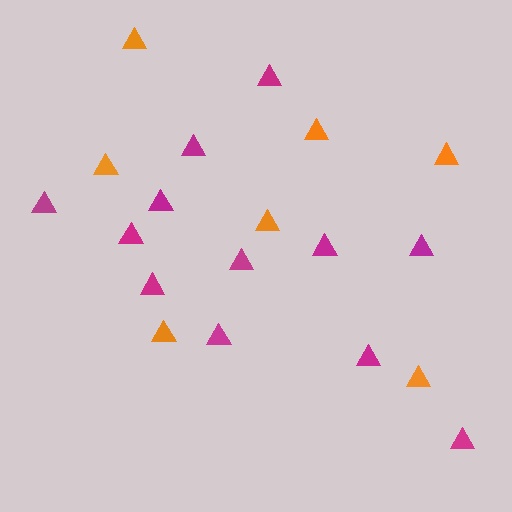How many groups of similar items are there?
There are 2 groups: one group of magenta triangles (12) and one group of orange triangles (7).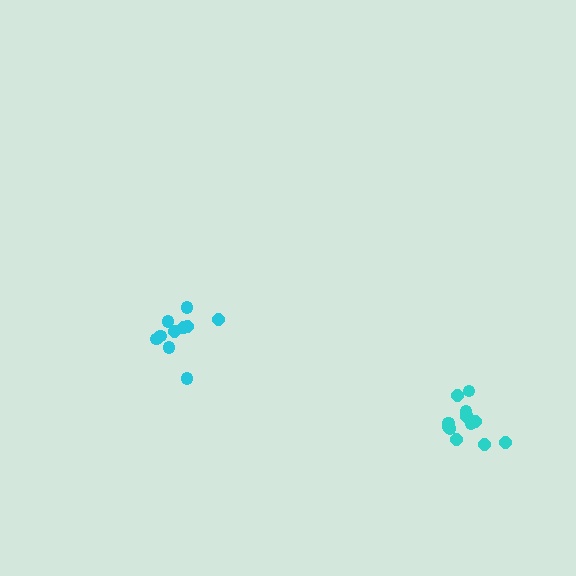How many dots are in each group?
Group 1: 11 dots, Group 2: 13 dots (24 total).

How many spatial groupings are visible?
There are 2 spatial groupings.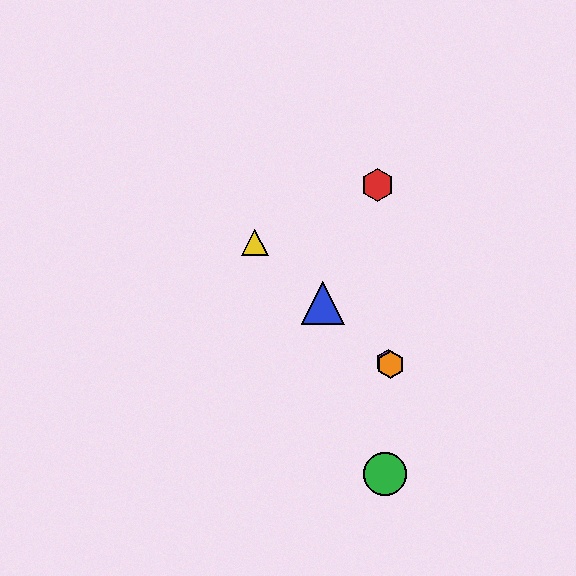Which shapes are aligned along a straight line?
The blue triangle, the yellow triangle, the purple hexagon, the orange hexagon are aligned along a straight line.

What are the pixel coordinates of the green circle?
The green circle is at (385, 474).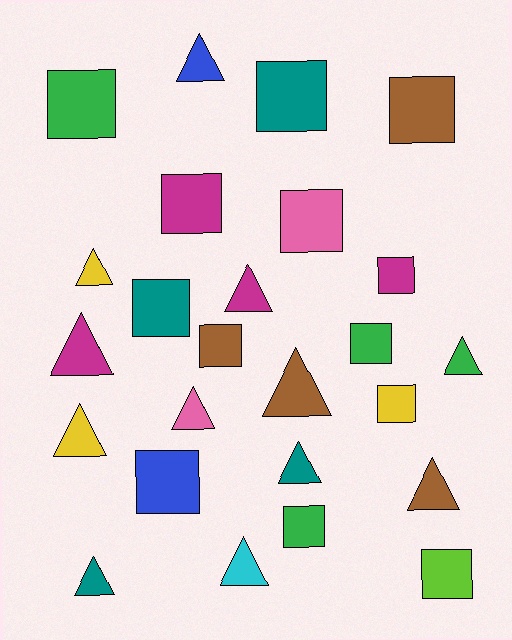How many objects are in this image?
There are 25 objects.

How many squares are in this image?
There are 13 squares.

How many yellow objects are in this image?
There are 3 yellow objects.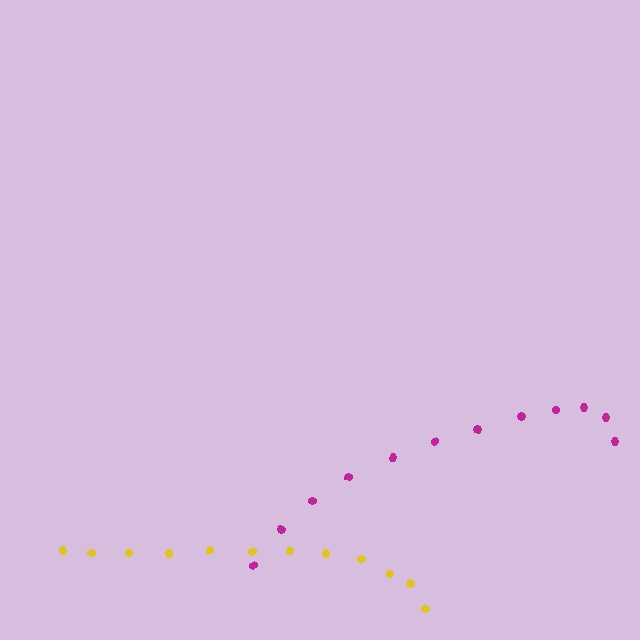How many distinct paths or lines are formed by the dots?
There are 2 distinct paths.